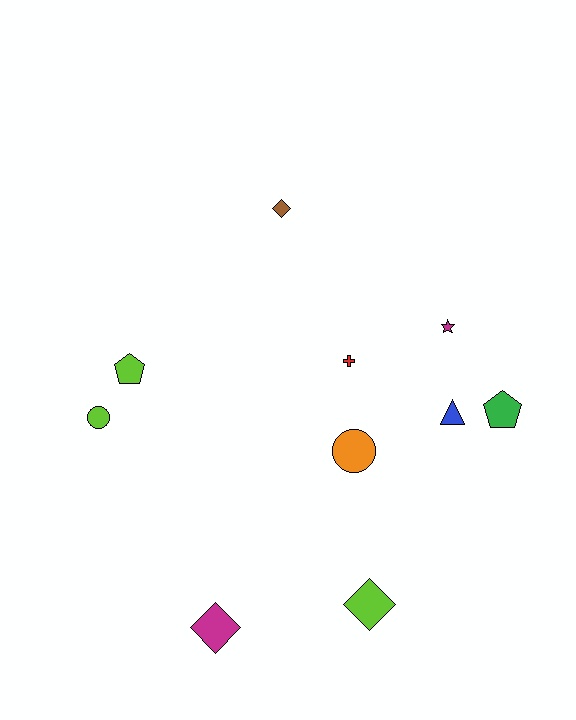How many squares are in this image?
There are no squares.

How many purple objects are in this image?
There are no purple objects.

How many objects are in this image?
There are 10 objects.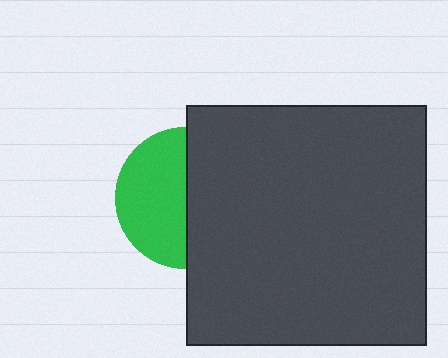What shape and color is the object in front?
The object in front is a dark gray square.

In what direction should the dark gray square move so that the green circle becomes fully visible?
The dark gray square should move right. That is the shortest direction to clear the overlap and leave the green circle fully visible.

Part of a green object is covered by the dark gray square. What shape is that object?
It is a circle.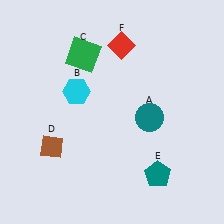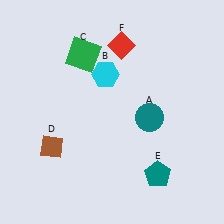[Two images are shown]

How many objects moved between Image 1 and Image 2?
1 object moved between the two images.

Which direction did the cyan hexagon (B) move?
The cyan hexagon (B) moved right.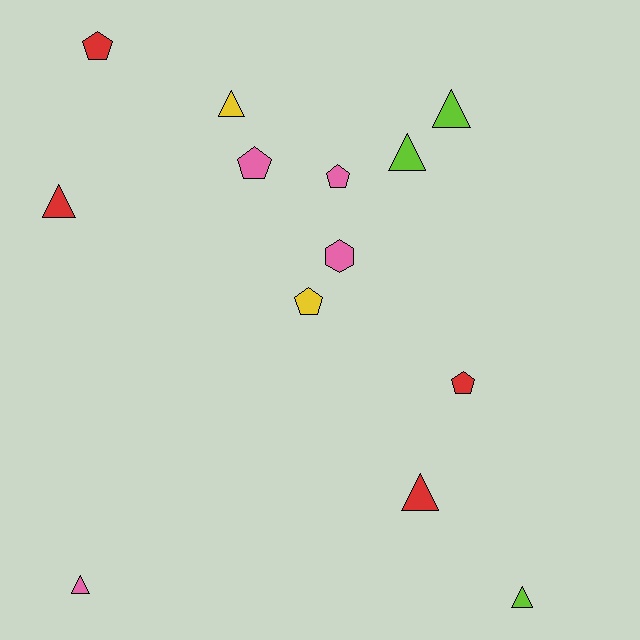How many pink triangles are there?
There is 1 pink triangle.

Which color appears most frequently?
Pink, with 4 objects.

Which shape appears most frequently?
Triangle, with 7 objects.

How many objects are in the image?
There are 13 objects.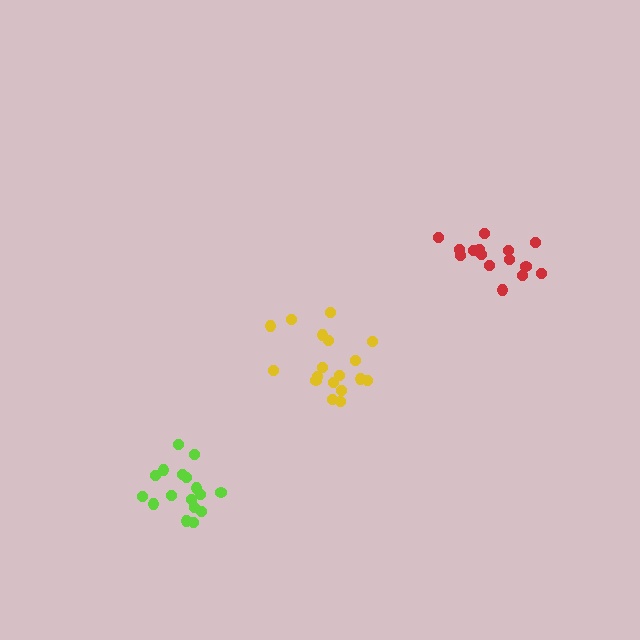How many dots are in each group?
Group 1: 18 dots, Group 2: 15 dots, Group 3: 17 dots (50 total).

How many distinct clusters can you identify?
There are 3 distinct clusters.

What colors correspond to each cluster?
The clusters are colored: yellow, red, lime.